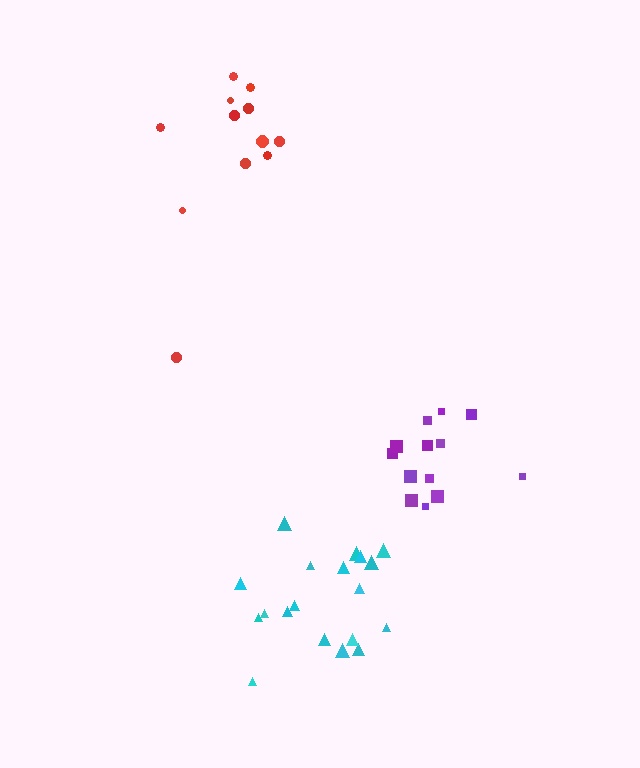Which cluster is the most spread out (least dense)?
Red.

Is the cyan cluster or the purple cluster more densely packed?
Purple.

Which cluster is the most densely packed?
Purple.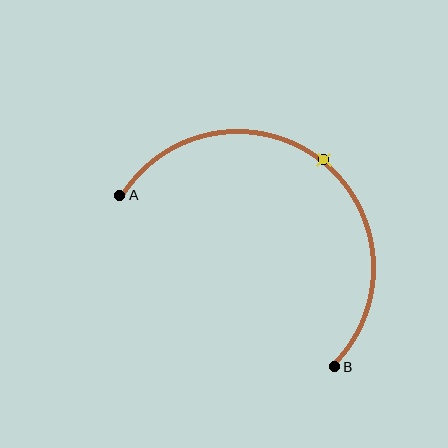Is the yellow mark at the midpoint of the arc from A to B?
Yes. The yellow mark lies on the arc at equal arc-length from both A and B — it is the arc midpoint.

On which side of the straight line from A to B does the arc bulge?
The arc bulges above and to the right of the straight line connecting A and B.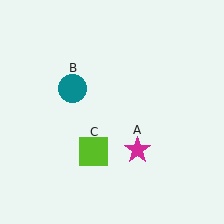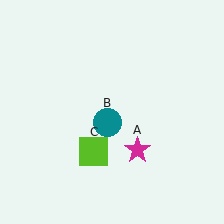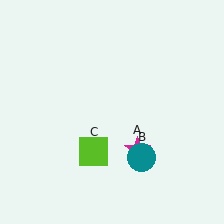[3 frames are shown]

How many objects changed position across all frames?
1 object changed position: teal circle (object B).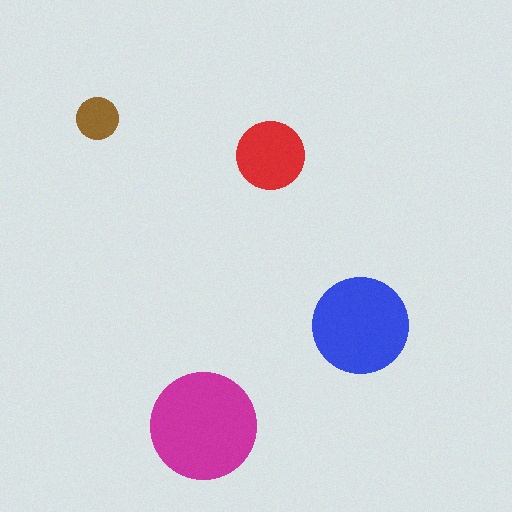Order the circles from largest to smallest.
the magenta one, the blue one, the red one, the brown one.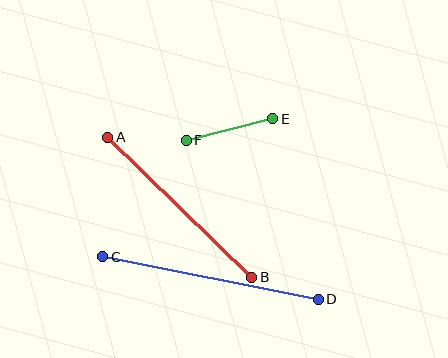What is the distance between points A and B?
The distance is approximately 201 pixels.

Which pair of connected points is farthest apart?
Points C and D are farthest apart.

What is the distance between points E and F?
The distance is approximately 89 pixels.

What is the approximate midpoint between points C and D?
The midpoint is at approximately (211, 278) pixels.